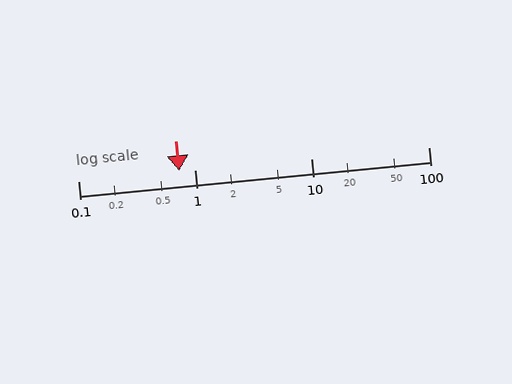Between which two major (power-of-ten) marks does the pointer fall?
The pointer is between 0.1 and 1.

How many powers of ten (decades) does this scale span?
The scale spans 3 decades, from 0.1 to 100.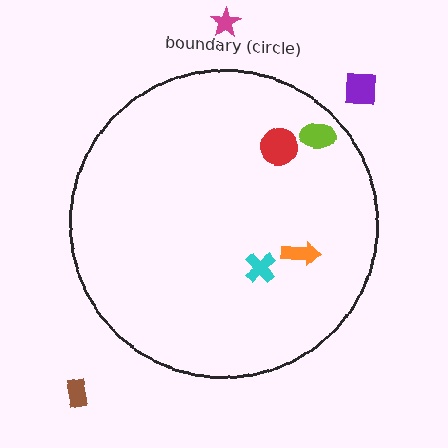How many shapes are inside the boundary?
4 inside, 3 outside.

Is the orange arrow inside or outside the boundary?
Inside.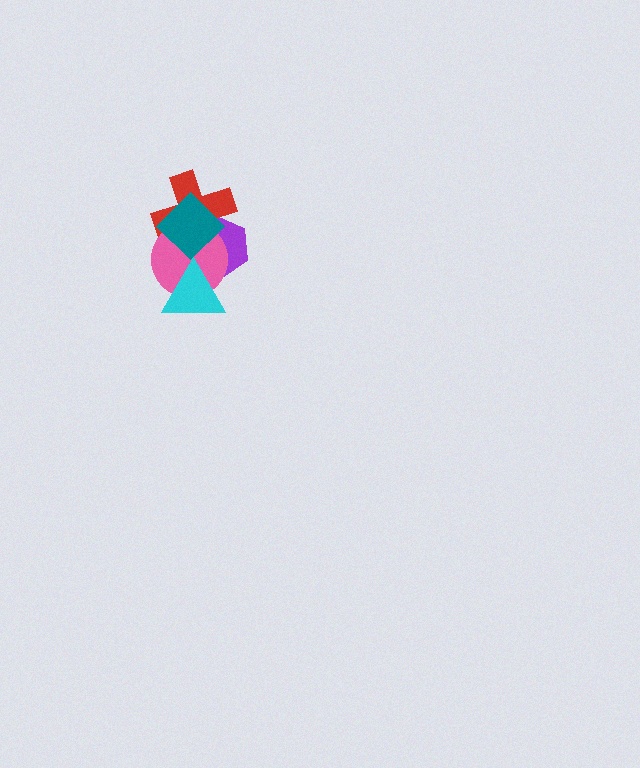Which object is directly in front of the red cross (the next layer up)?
The pink circle is directly in front of the red cross.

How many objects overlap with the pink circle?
4 objects overlap with the pink circle.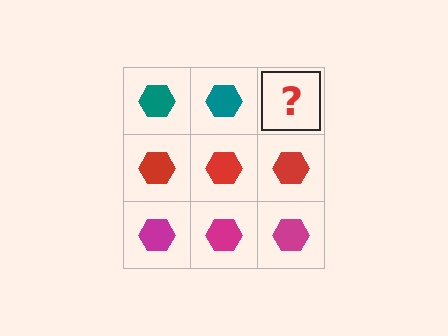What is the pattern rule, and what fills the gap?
The rule is that each row has a consistent color. The gap should be filled with a teal hexagon.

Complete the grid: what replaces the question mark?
The question mark should be replaced with a teal hexagon.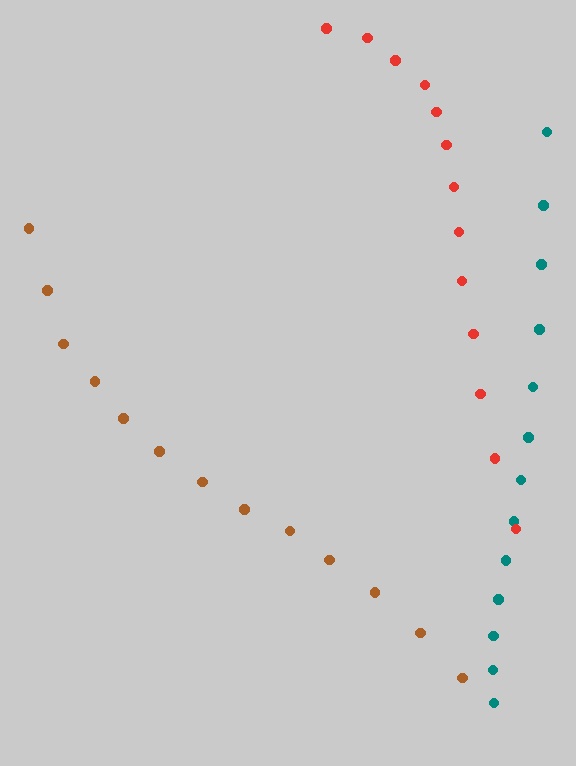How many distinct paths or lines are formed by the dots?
There are 3 distinct paths.